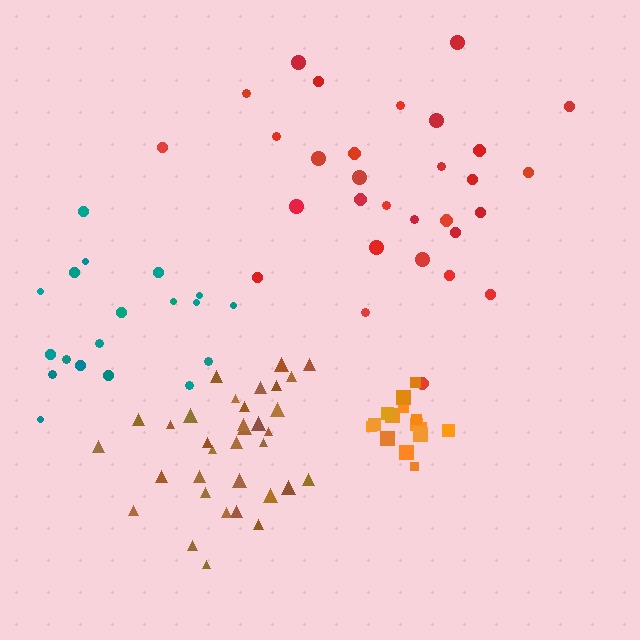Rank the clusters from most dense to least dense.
orange, brown, red, teal.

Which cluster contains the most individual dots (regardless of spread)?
Brown (34).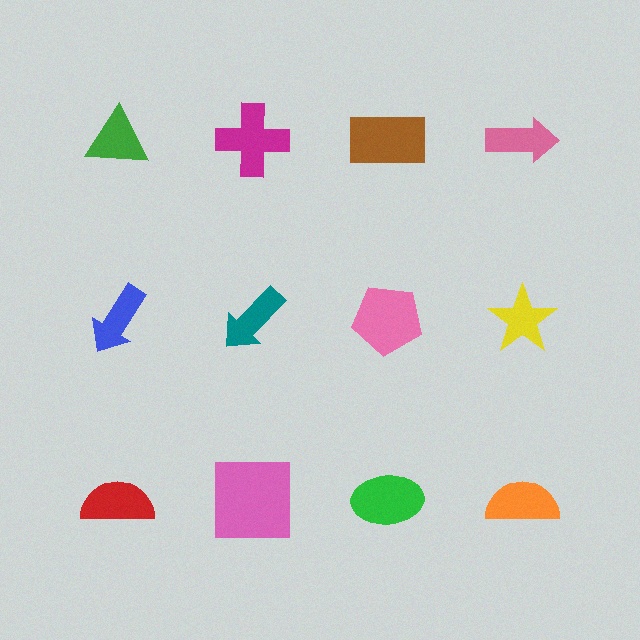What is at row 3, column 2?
A pink square.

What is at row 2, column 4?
A yellow star.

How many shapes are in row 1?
4 shapes.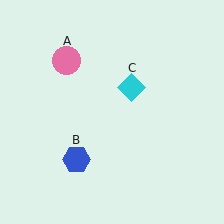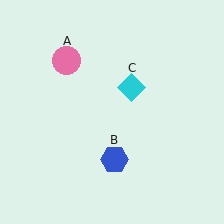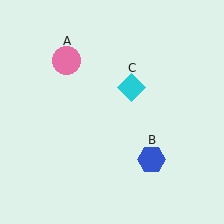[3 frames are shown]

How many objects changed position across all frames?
1 object changed position: blue hexagon (object B).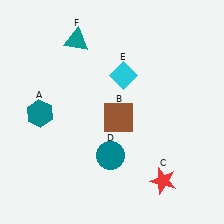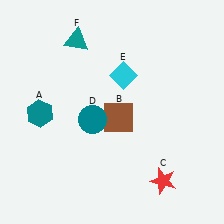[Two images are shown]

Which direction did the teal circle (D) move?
The teal circle (D) moved up.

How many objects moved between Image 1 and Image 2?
1 object moved between the two images.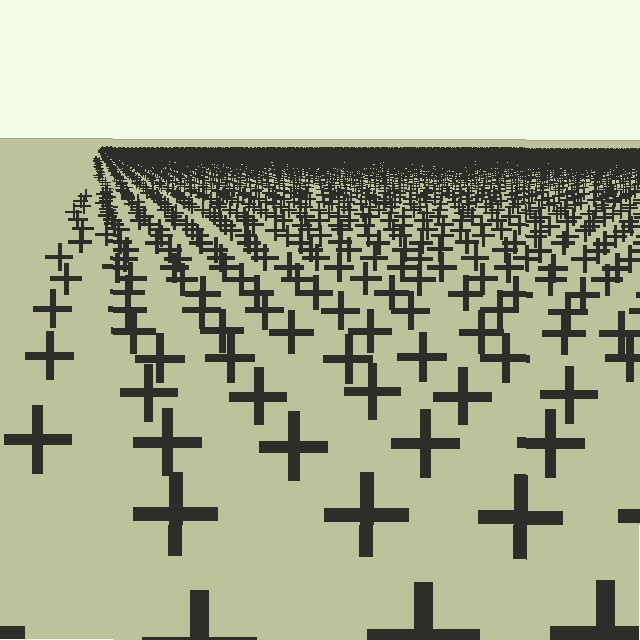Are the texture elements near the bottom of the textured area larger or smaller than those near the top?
Larger. Near the bottom, elements are closer to the viewer and appear at a bigger on-screen size.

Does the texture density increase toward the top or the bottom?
Density increases toward the top.